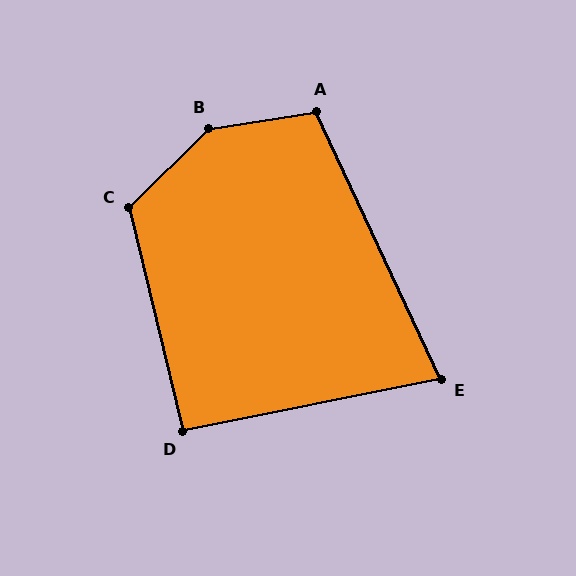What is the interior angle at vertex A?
Approximately 106 degrees (obtuse).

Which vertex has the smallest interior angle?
E, at approximately 76 degrees.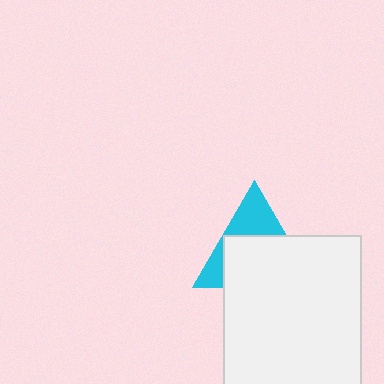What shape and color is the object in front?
The object in front is a white rectangle.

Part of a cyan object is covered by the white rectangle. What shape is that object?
It is a triangle.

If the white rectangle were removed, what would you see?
You would see the complete cyan triangle.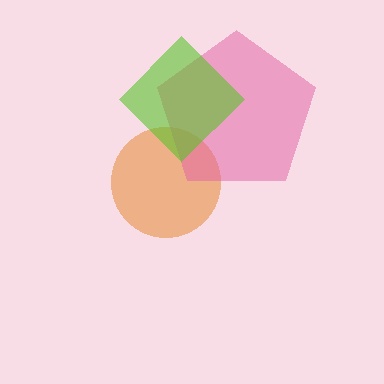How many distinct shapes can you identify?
There are 3 distinct shapes: an orange circle, a pink pentagon, a lime diamond.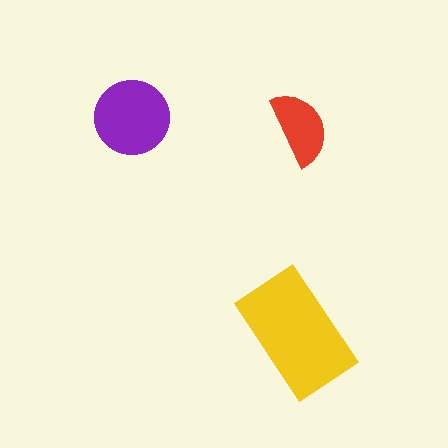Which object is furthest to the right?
The red semicircle is rightmost.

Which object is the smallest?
The red semicircle.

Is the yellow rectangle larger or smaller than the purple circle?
Larger.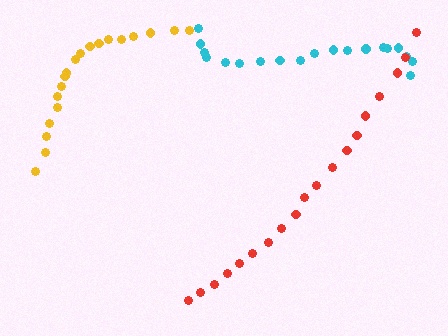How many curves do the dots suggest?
There are 3 distinct paths.